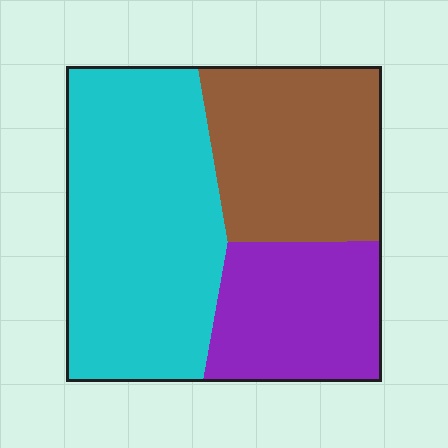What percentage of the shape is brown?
Brown covers about 30% of the shape.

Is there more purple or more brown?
Brown.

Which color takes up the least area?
Purple, at roughly 25%.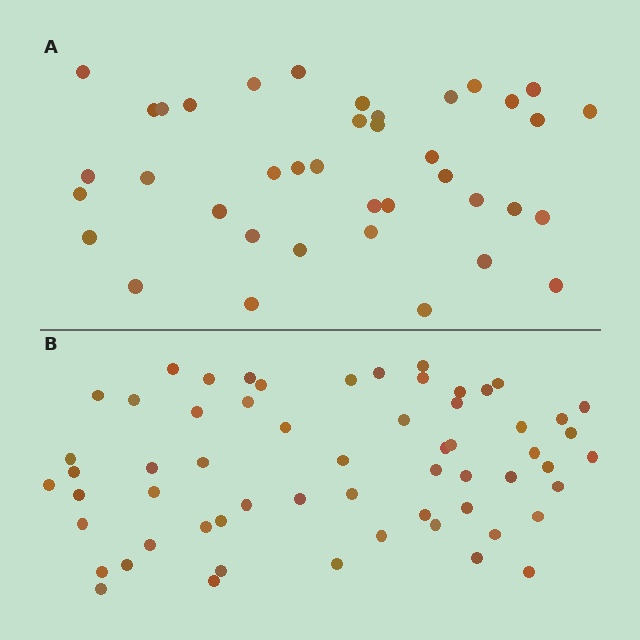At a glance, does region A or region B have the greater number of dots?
Region B (the bottom region) has more dots.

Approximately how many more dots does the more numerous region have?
Region B has approximately 20 more dots than region A.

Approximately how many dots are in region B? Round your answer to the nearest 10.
About 60 dots.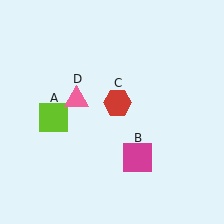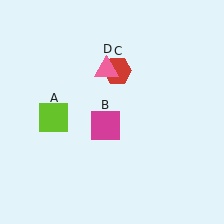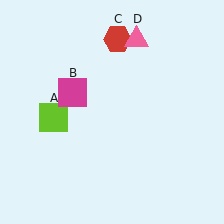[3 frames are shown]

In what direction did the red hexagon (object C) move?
The red hexagon (object C) moved up.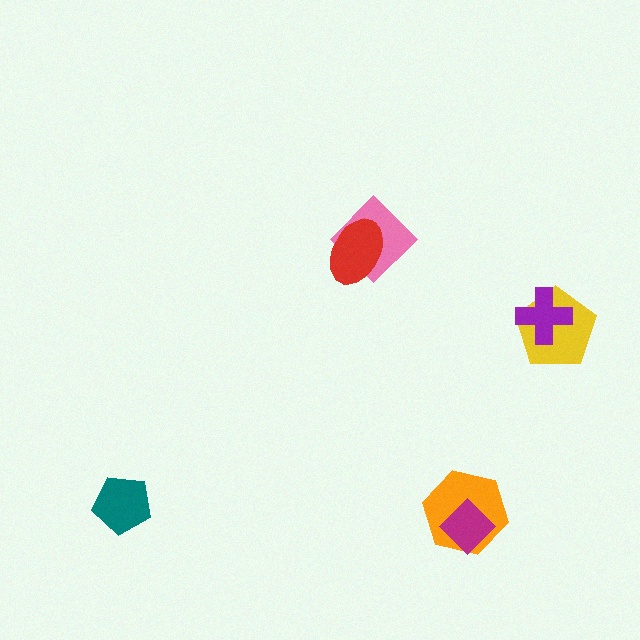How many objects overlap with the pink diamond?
1 object overlaps with the pink diamond.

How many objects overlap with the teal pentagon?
0 objects overlap with the teal pentagon.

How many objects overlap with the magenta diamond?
1 object overlaps with the magenta diamond.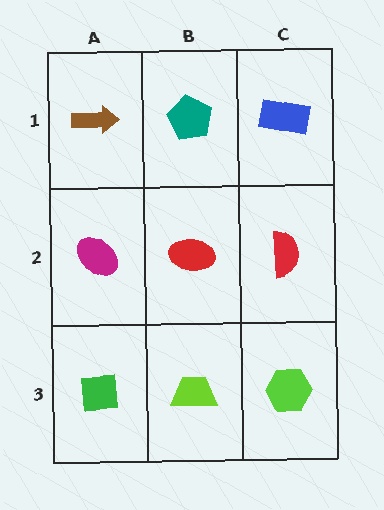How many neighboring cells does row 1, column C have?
2.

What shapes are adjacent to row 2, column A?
A brown arrow (row 1, column A), a green square (row 3, column A), a red ellipse (row 2, column B).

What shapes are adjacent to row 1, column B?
A red ellipse (row 2, column B), a brown arrow (row 1, column A), a blue rectangle (row 1, column C).